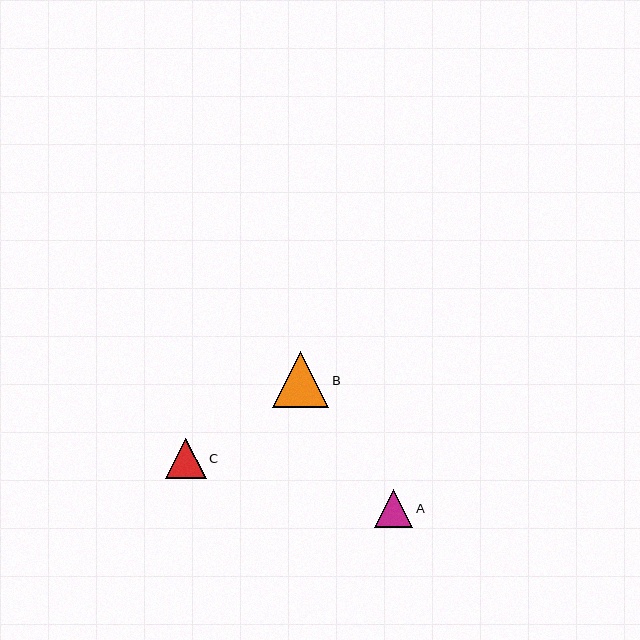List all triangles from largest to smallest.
From largest to smallest: B, C, A.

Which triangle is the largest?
Triangle B is the largest with a size of approximately 56 pixels.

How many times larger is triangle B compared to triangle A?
Triangle B is approximately 1.5 times the size of triangle A.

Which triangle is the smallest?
Triangle A is the smallest with a size of approximately 38 pixels.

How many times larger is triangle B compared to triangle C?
Triangle B is approximately 1.4 times the size of triangle C.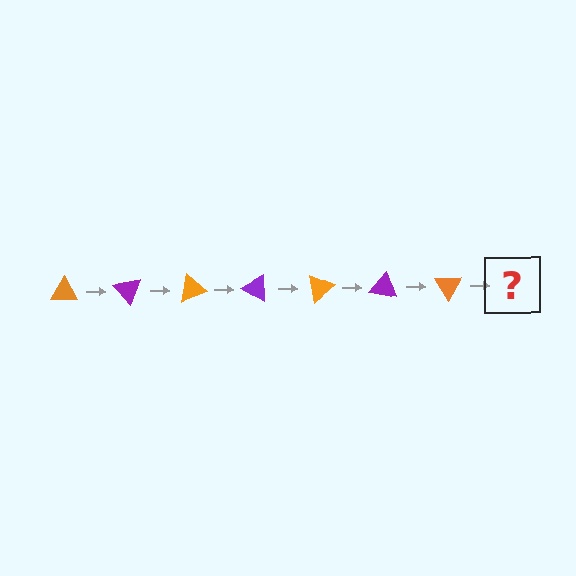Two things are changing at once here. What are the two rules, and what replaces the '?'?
The two rules are that it rotates 50 degrees each step and the color cycles through orange and purple. The '?' should be a purple triangle, rotated 350 degrees from the start.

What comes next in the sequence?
The next element should be a purple triangle, rotated 350 degrees from the start.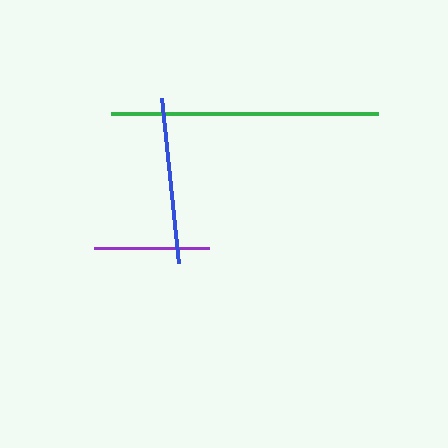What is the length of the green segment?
The green segment is approximately 267 pixels long.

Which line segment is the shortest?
The purple line is the shortest at approximately 115 pixels.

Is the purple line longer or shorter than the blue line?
The blue line is longer than the purple line.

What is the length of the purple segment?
The purple segment is approximately 115 pixels long.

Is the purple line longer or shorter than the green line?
The green line is longer than the purple line.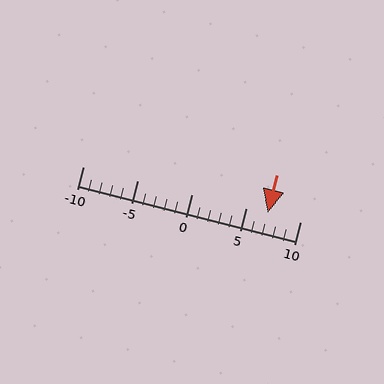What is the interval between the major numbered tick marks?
The major tick marks are spaced 5 units apart.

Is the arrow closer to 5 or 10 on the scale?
The arrow is closer to 5.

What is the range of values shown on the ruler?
The ruler shows values from -10 to 10.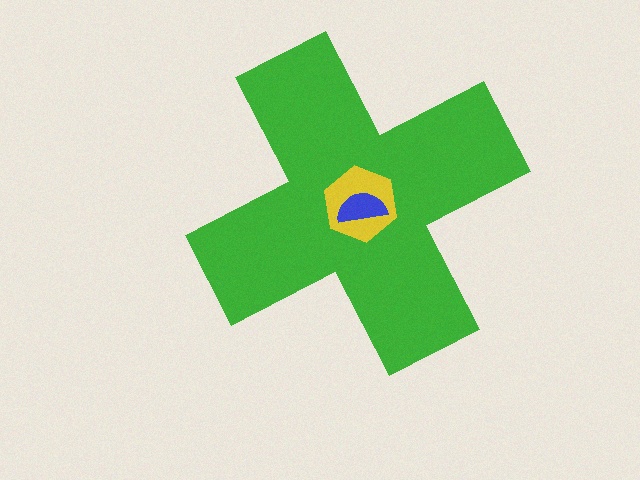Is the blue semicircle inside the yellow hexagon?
Yes.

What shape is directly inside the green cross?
The yellow hexagon.